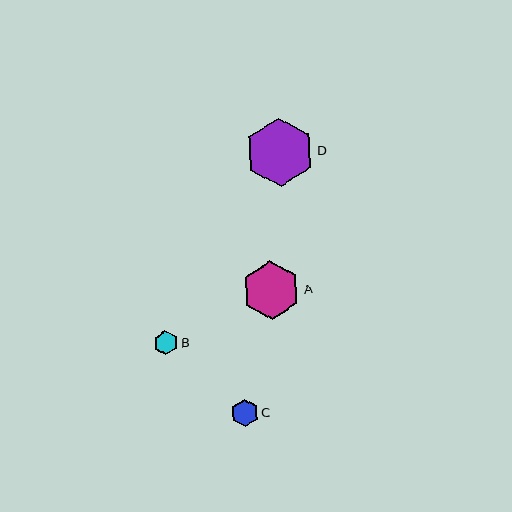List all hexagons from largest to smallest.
From largest to smallest: D, A, C, B.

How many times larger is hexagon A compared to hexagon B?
Hexagon A is approximately 2.4 times the size of hexagon B.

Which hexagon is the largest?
Hexagon D is the largest with a size of approximately 69 pixels.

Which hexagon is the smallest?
Hexagon B is the smallest with a size of approximately 24 pixels.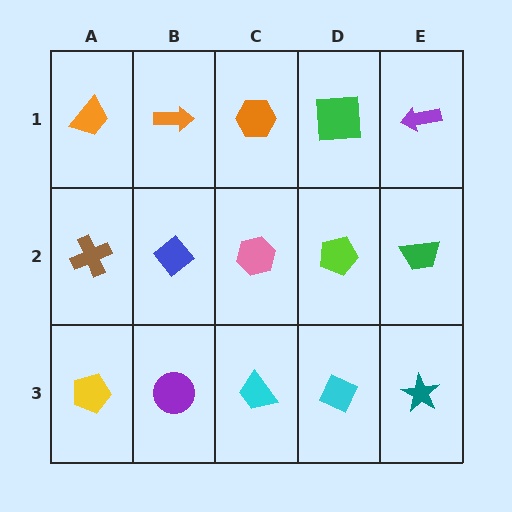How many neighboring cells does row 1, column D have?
3.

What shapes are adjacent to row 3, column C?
A pink hexagon (row 2, column C), a purple circle (row 3, column B), a cyan diamond (row 3, column D).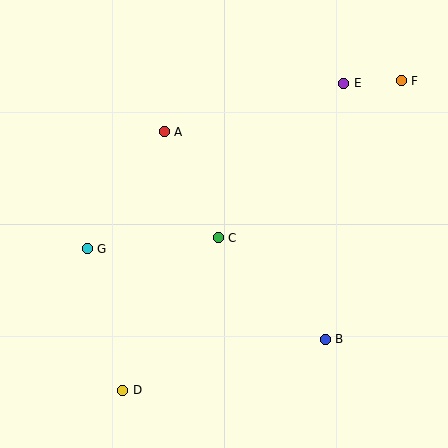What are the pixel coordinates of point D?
Point D is at (123, 390).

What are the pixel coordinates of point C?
Point C is at (218, 238).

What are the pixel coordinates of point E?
Point E is at (344, 83).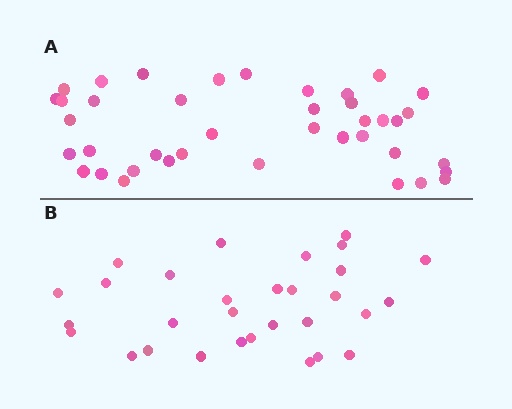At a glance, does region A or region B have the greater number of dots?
Region A (the top region) has more dots.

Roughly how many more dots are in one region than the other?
Region A has roughly 10 or so more dots than region B.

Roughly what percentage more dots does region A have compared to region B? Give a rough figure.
About 35% more.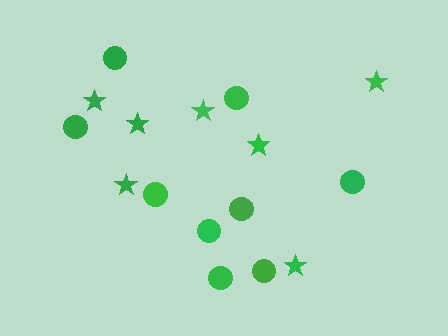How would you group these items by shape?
There are 2 groups: one group of circles (9) and one group of stars (7).